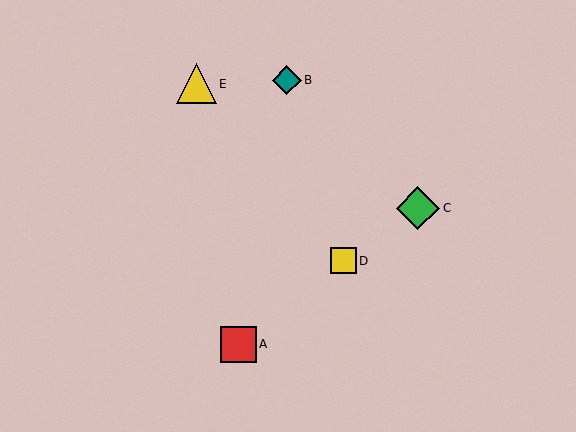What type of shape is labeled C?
Shape C is a green diamond.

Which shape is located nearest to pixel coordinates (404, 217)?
The green diamond (labeled C) at (418, 208) is nearest to that location.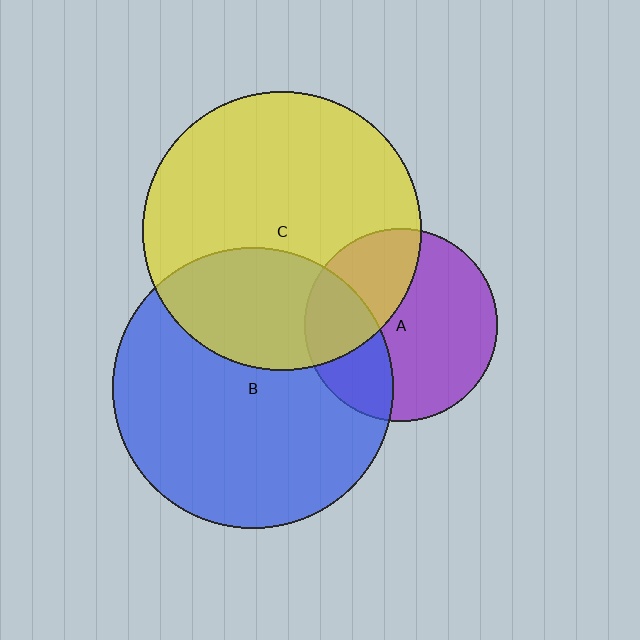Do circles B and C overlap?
Yes.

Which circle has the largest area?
Circle B (blue).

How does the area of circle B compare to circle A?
Approximately 2.1 times.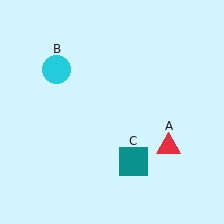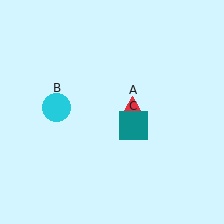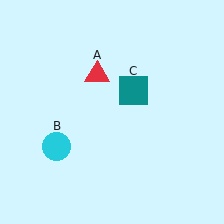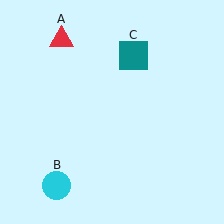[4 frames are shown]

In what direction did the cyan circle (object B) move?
The cyan circle (object B) moved down.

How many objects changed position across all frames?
3 objects changed position: red triangle (object A), cyan circle (object B), teal square (object C).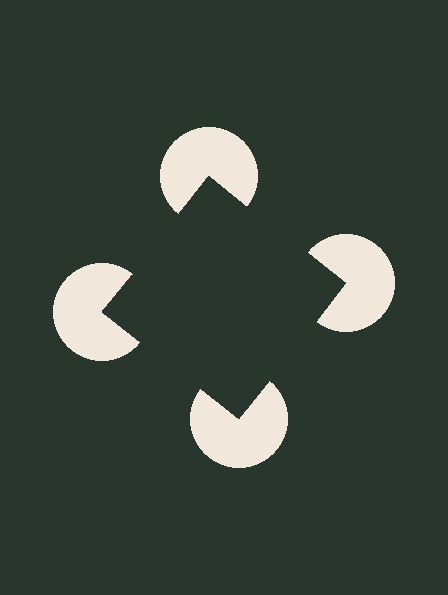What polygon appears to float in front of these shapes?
An illusory square — its edges are inferred from the aligned wedge cuts in the pac-man discs, not physically drawn.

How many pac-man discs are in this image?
There are 4 — one at each vertex of the illusory square.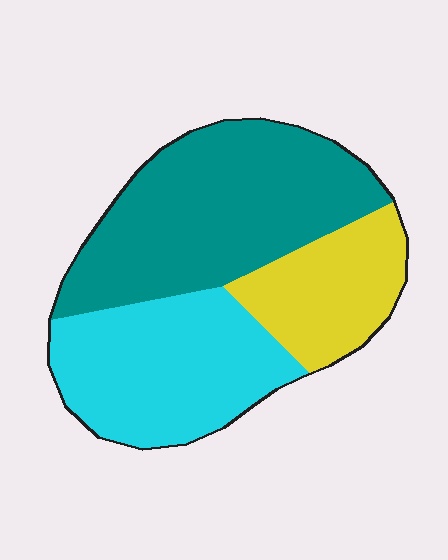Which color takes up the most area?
Teal, at roughly 45%.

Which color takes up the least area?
Yellow, at roughly 20%.